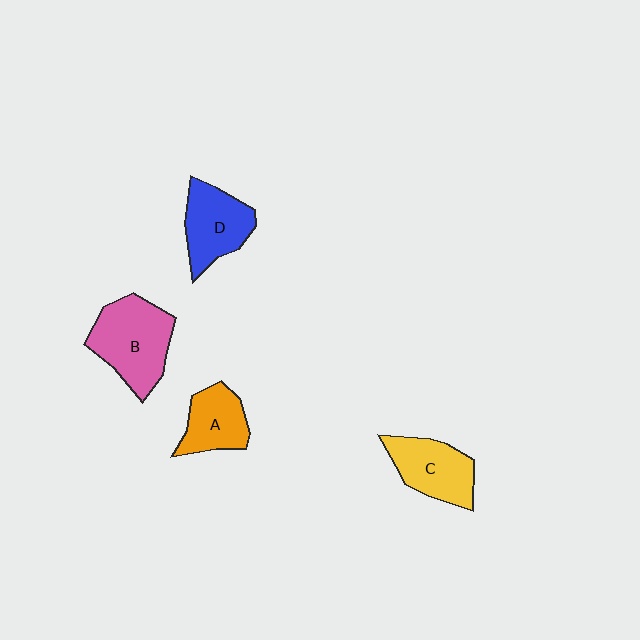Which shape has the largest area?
Shape B (pink).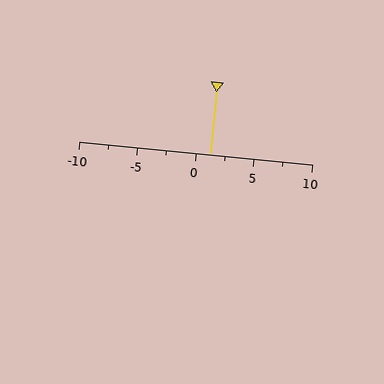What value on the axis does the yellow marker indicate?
The marker indicates approximately 1.2.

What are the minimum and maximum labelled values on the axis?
The axis runs from -10 to 10.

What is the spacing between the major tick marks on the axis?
The major ticks are spaced 5 apart.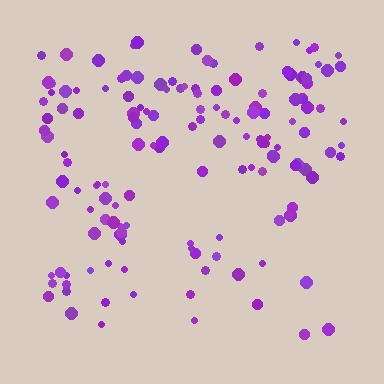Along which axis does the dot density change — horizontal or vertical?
Vertical.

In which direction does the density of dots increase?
From bottom to top, with the top side densest.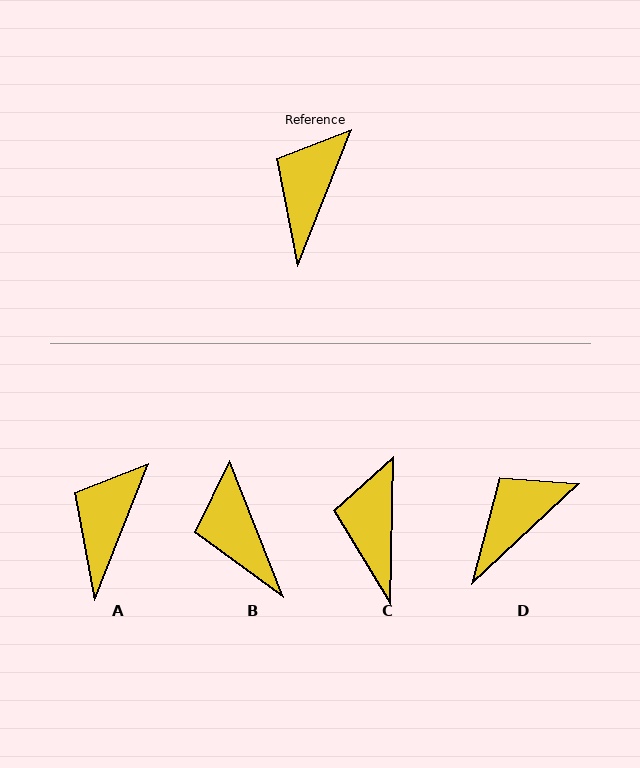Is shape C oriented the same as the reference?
No, it is off by about 20 degrees.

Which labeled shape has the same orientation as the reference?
A.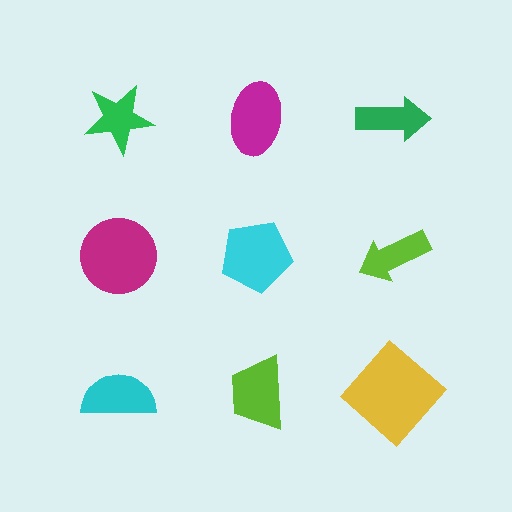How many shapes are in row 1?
3 shapes.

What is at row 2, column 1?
A magenta circle.